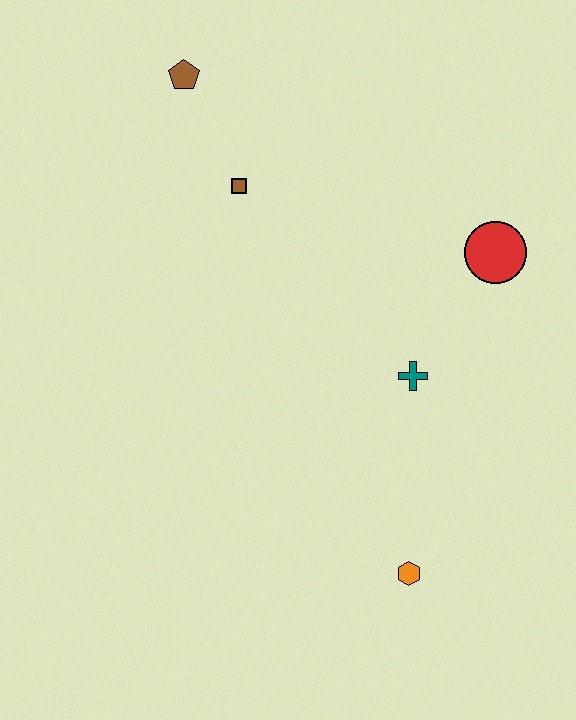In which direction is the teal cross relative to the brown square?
The teal cross is below the brown square.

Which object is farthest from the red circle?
The brown pentagon is farthest from the red circle.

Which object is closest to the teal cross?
The red circle is closest to the teal cross.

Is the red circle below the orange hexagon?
No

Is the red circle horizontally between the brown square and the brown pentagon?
No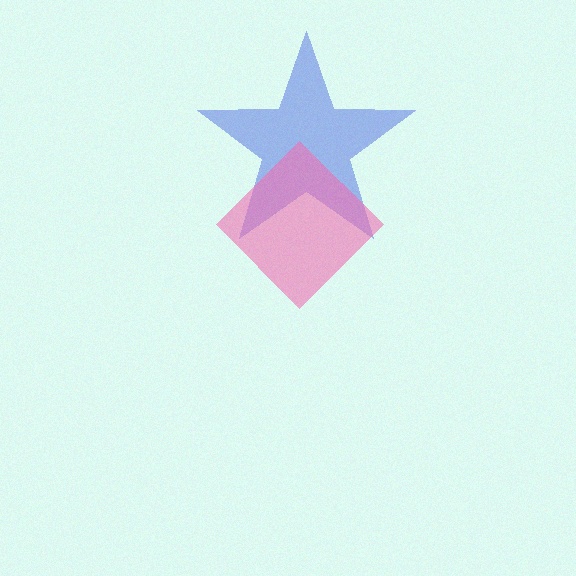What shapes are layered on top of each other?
The layered shapes are: a blue star, a pink diamond.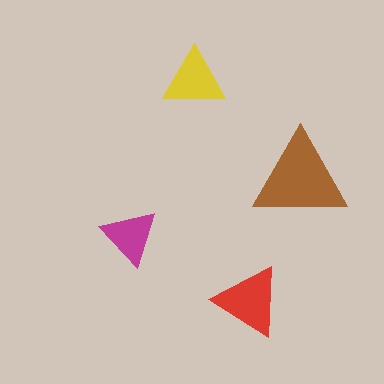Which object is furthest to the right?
The brown triangle is rightmost.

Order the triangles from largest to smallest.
the brown one, the red one, the yellow one, the magenta one.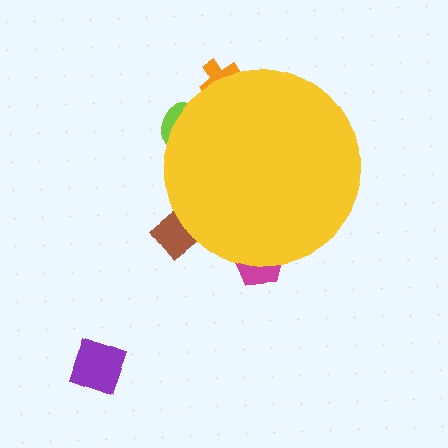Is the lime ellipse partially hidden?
Yes, the lime ellipse is partially hidden behind the yellow circle.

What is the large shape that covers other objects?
A yellow circle.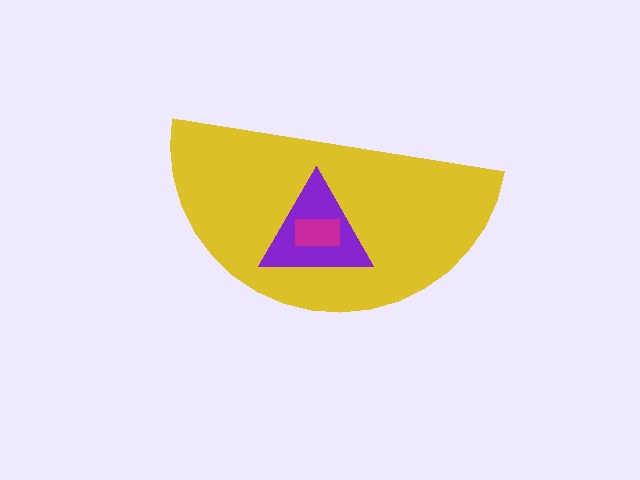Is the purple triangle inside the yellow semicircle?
Yes.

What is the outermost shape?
The yellow semicircle.